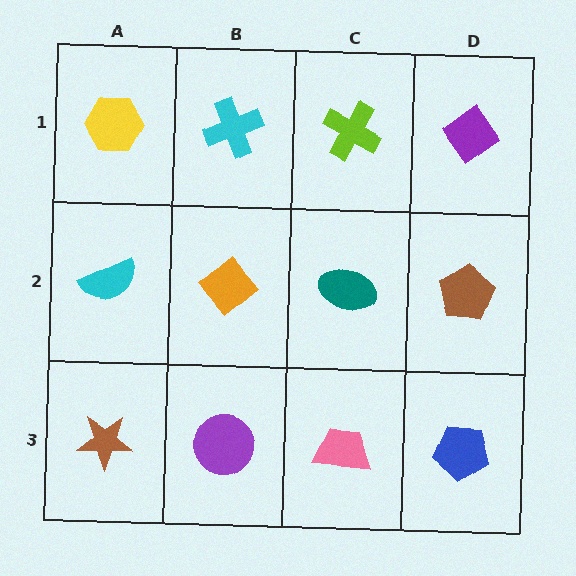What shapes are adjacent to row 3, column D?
A brown pentagon (row 2, column D), a pink trapezoid (row 3, column C).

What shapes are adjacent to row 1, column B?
An orange diamond (row 2, column B), a yellow hexagon (row 1, column A), a lime cross (row 1, column C).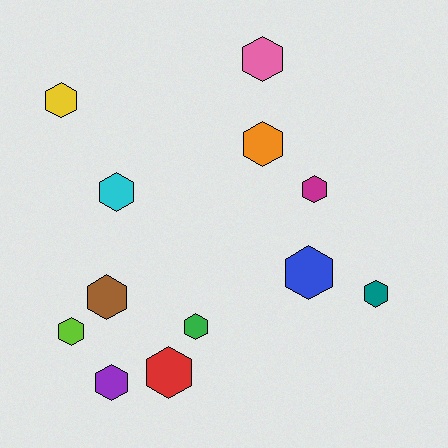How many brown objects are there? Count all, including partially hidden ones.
There is 1 brown object.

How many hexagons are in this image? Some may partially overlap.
There are 12 hexagons.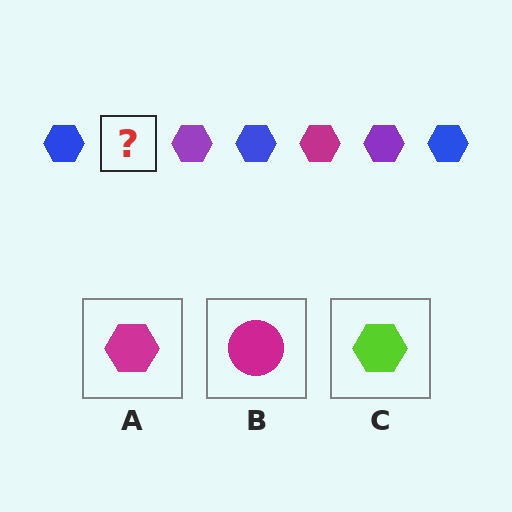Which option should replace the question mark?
Option A.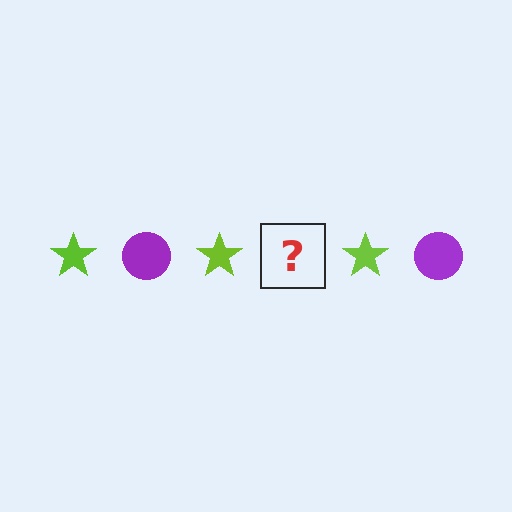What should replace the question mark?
The question mark should be replaced with a purple circle.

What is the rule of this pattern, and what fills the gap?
The rule is that the pattern alternates between lime star and purple circle. The gap should be filled with a purple circle.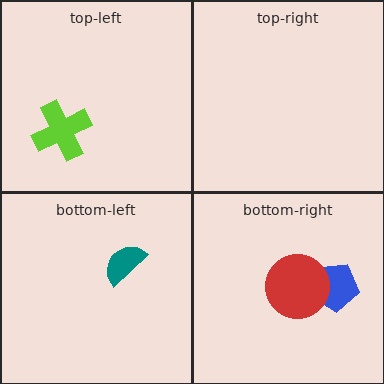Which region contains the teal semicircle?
The bottom-left region.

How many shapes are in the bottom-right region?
2.